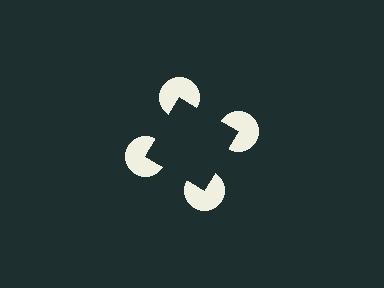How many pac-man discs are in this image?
There are 4 — one at each vertex of the illusory square.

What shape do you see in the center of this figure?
An illusory square — its edges are inferred from the aligned wedge cuts in the pac-man discs, not physically drawn.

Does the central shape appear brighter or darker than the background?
It typically appears slightly darker than the background, even though no actual brightness change is drawn.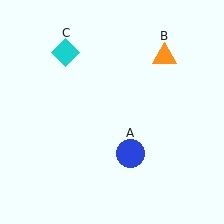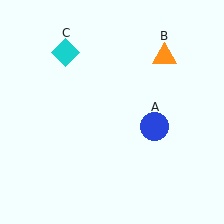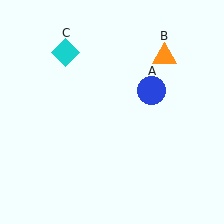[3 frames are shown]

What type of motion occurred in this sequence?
The blue circle (object A) rotated counterclockwise around the center of the scene.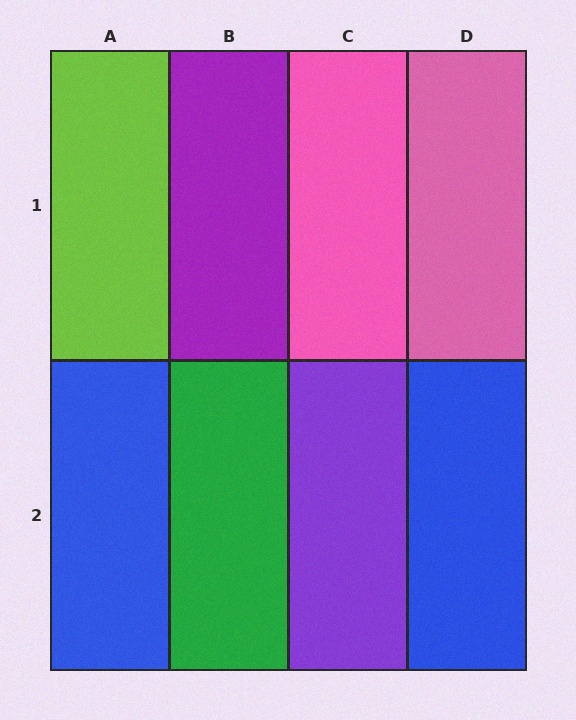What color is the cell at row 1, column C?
Pink.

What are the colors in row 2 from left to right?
Blue, green, purple, blue.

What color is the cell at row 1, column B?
Purple.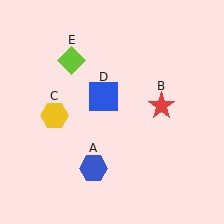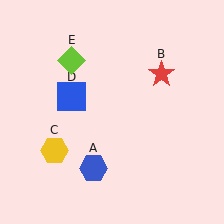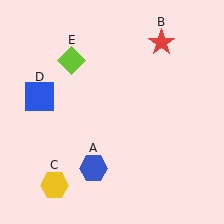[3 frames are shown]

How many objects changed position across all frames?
3 objects changed position: red star (object B), yellow hexagon (object C), blue square (object D).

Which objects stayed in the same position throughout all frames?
Blue hexagon (object A) and lime diamond (object E) remained stationary.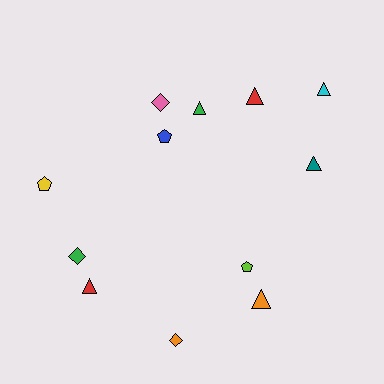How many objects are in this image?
There are 12 objects.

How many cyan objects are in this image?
There is 1 cyan object.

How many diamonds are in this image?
There are 3 diamonds.